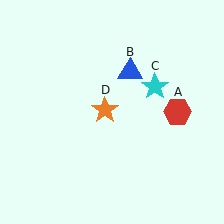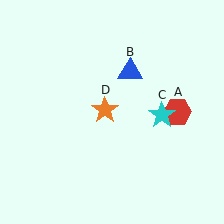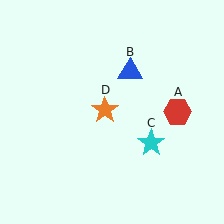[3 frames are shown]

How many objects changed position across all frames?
1 object changed position: cyan star (object C).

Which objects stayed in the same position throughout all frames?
Red hexagon (object A) and blue triangle (object B) and orange star (object D) remained stationary.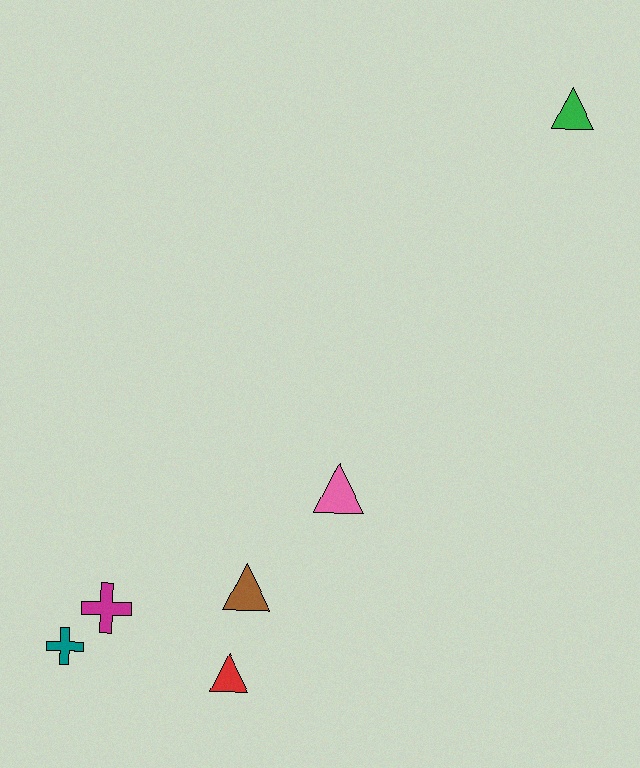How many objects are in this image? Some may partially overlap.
There are 6 objects.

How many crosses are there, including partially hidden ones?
There are 2 crosses.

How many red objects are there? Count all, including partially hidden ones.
There is 1 red object.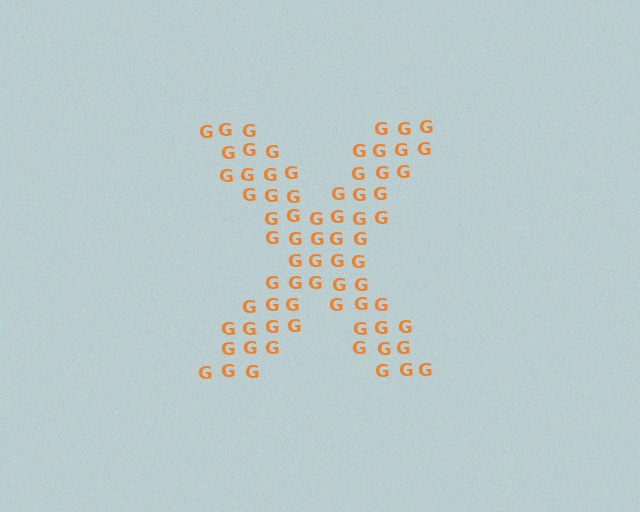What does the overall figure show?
The overall figure shows the letter X.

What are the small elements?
The small elements are letter G's.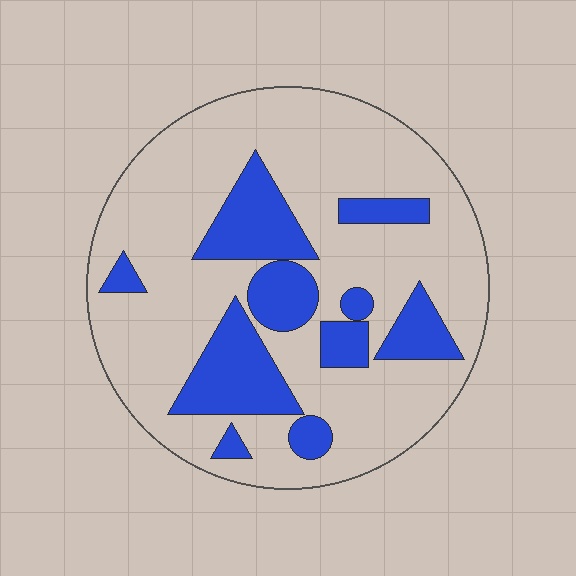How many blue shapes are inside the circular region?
10.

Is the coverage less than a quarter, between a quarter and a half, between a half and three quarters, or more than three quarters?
Between a quarter and a half.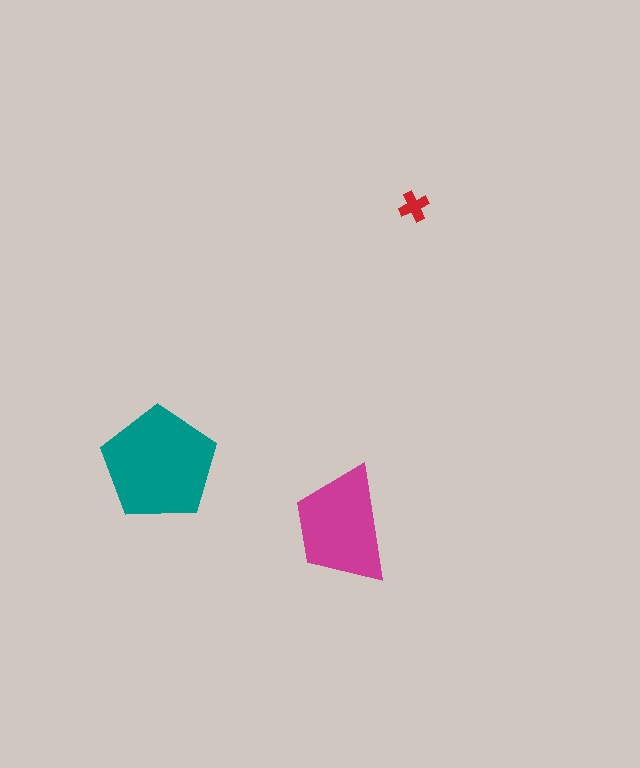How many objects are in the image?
There are 3 objects in the image.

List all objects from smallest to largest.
The red cross, the magenta trapezoid, the teal pentagon.